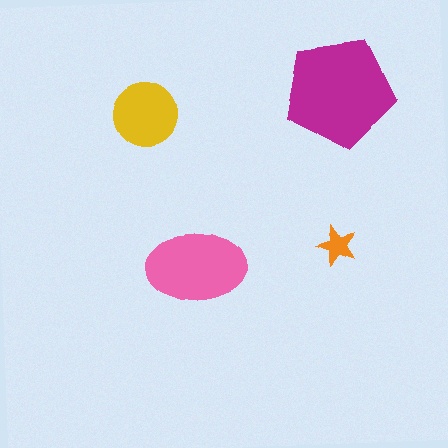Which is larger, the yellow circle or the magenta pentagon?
The magenta pentagon.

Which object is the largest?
The magenta pentagon.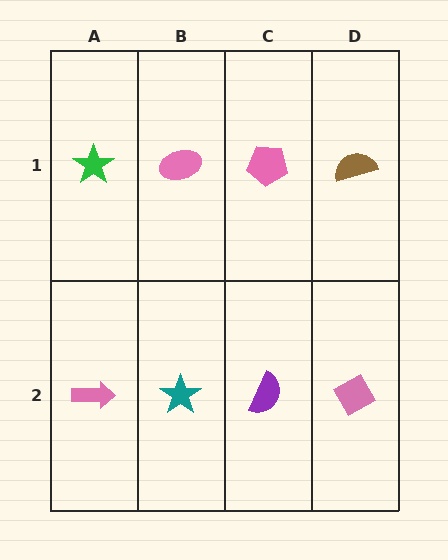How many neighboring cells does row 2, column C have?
3.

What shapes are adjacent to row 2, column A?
A green star (row 1, column A), a teal star (row 2, column B).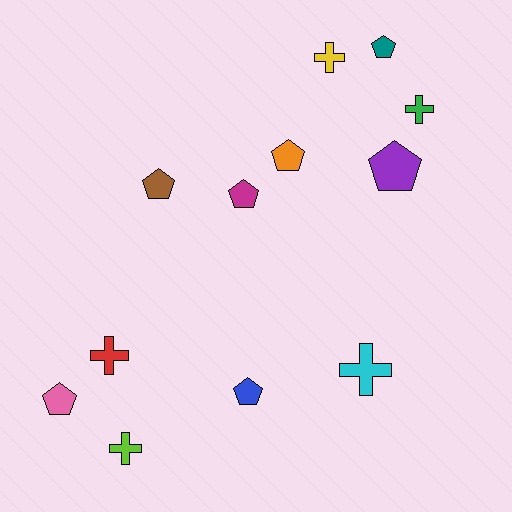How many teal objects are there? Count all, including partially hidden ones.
There is 1 teal object.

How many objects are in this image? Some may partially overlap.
There are 12 objects.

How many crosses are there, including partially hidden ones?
There are 5 crosses.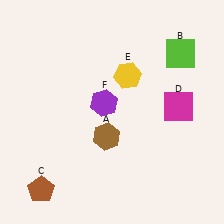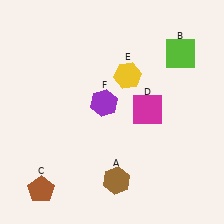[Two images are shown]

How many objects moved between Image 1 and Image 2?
2 objects moved between the two images.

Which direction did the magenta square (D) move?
The magenta square (D) moved left.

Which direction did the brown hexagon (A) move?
The brown hexagon (A) moved down.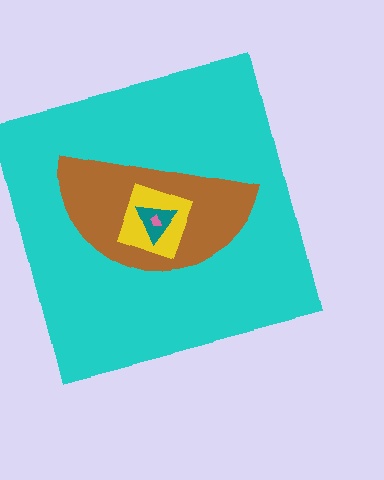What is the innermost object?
The pink trapezoid.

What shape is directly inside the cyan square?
The brown semicircle.